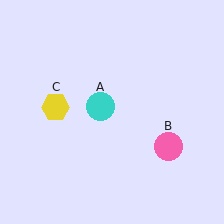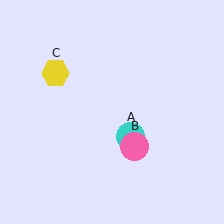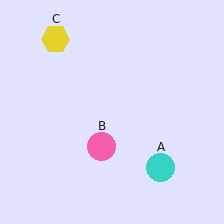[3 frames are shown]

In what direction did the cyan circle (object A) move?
The cyan circle (object A) moved down and to the right.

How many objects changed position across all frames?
3 objects changed position: cyan circle (object A), pink circle (object B), yellow hexagon (object C).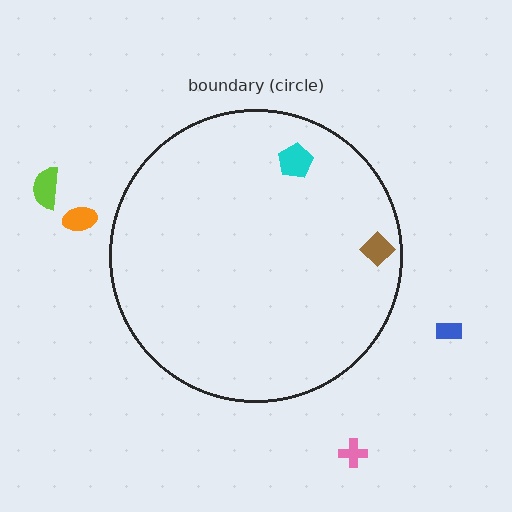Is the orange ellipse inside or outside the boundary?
Outside.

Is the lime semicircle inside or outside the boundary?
Outside.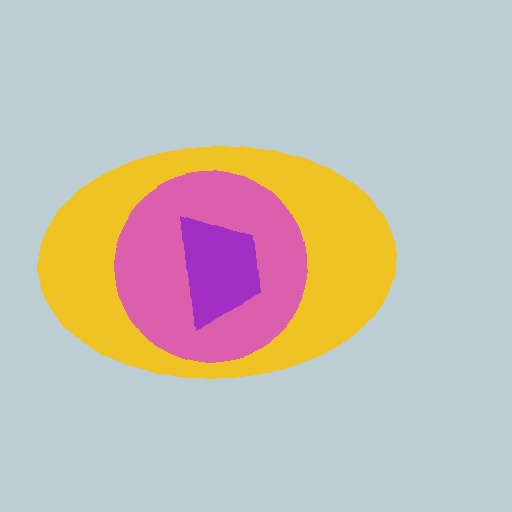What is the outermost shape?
The yellow ellipse.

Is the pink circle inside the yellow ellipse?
Yes.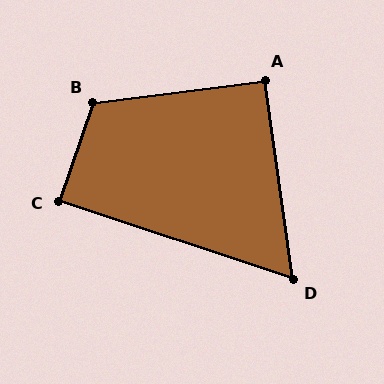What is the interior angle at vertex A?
Approximately 91 degrees (approximately right).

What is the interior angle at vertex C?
Approximately 89 degrees (approximately right).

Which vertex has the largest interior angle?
B, at approximately 116 degrees.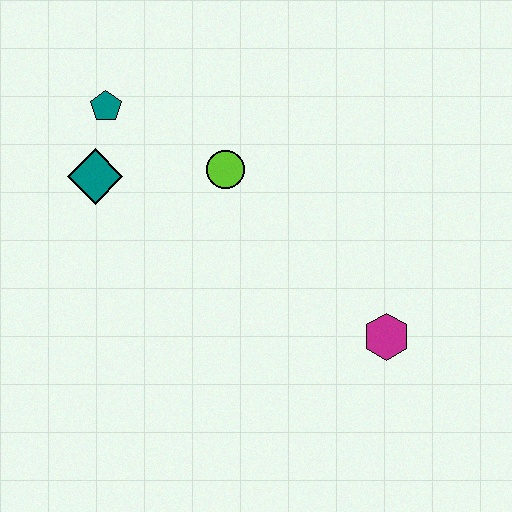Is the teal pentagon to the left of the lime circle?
Yes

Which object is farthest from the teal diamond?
The magenta hexagon is farthest from the teal diamond.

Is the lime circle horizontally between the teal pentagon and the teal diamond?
No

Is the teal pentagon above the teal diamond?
Yes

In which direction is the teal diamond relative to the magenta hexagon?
The teal diamond is to the left of the magenta hexagon.